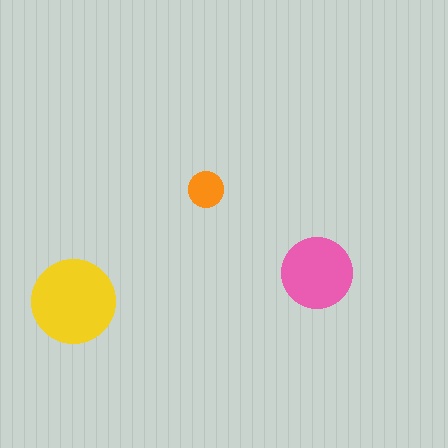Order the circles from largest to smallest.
the yellow one, the pink one, the orange one.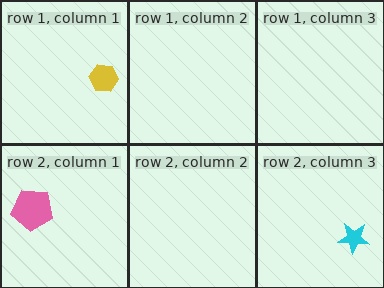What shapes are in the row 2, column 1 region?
The pink pentagon.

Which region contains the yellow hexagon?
The row 1, column 1 region.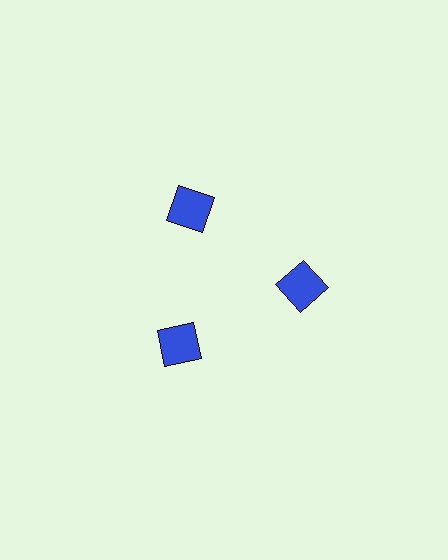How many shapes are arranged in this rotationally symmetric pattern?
There are 3 shapes, arranged in 3 groups of 1.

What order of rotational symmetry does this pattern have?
This pattern has 3-fold rotational symmetry.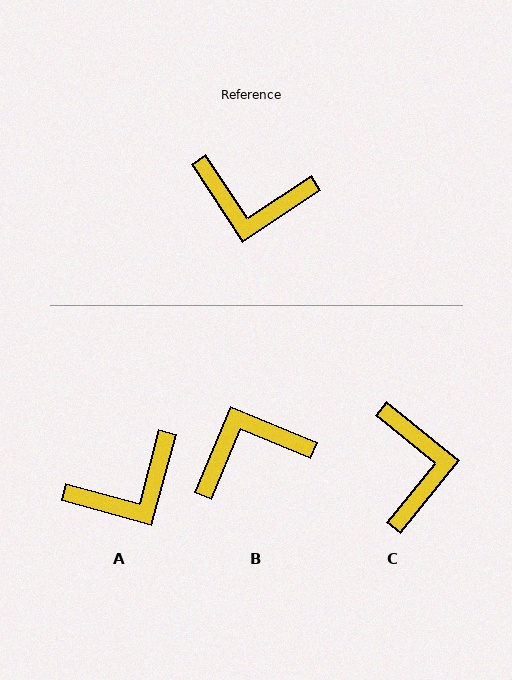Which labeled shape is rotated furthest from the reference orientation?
B, about 146 degrees away.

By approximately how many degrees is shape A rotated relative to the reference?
Approximately 41 degrees counter-clockwise.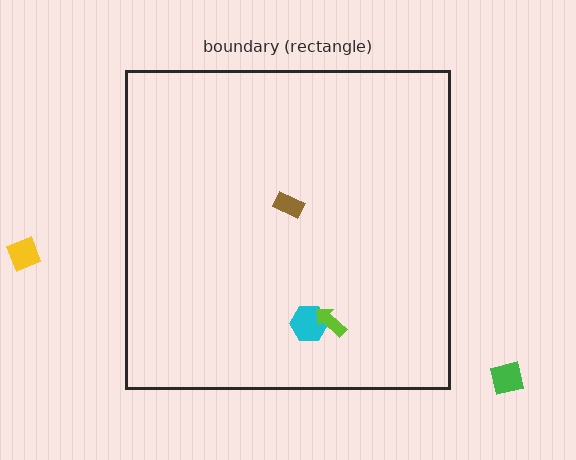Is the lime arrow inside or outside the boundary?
Inside.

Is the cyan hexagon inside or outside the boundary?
Inside.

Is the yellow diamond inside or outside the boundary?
Outside.